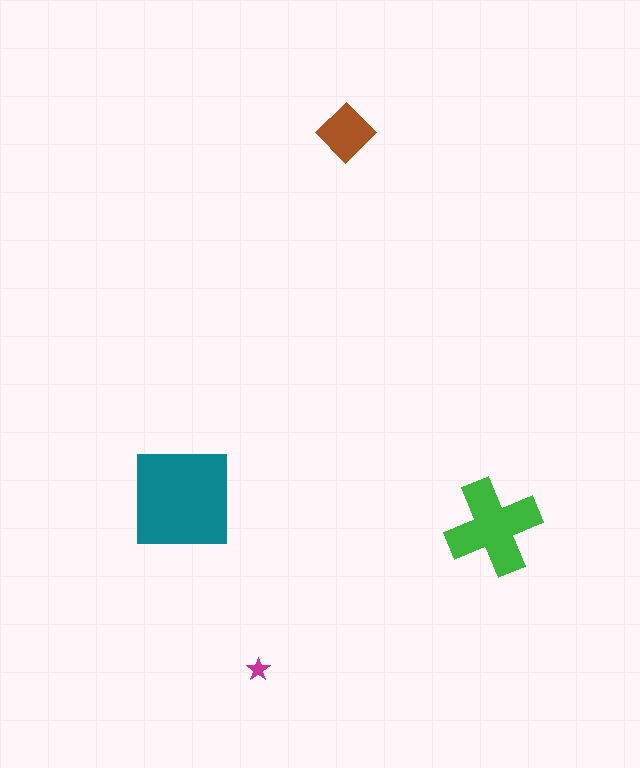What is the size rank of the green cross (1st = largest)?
2nd.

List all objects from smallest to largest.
The magenta star, the brown diamond, the green cross, the teal square.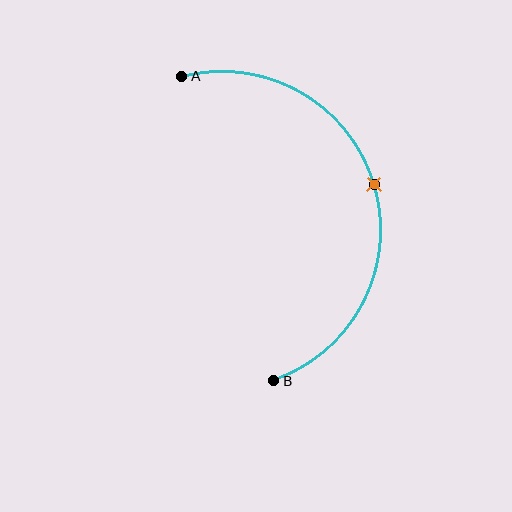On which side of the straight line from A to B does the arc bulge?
The arc bulges to the right of the straight line connecting A and B.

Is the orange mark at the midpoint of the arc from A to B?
Yes. The orange mark lies on the arc at equal arc-length from both A and B — it is the arc midpoint.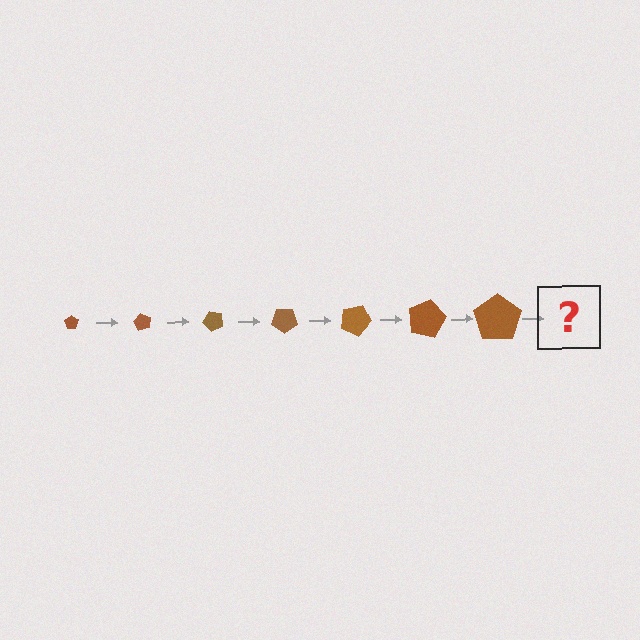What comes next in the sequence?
The next element should be a pentagon, larger than the previous one and rotated 420 degrees from the start.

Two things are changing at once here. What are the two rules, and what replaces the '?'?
The two rules are that the pentagon grows larger each step and it rotates 60 degrees each step. The '?' should be a pentagon, larger than the previous one and rotated 420 degrees from the start.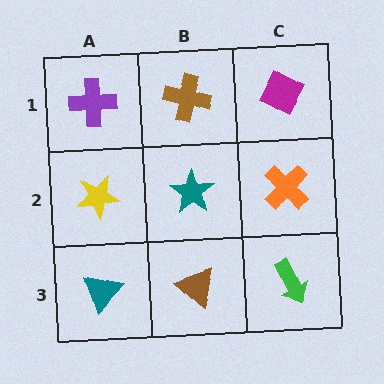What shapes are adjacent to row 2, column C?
A magenta diamond (row 1, column C), a green arrow (row 3, column C), a teal star (row 2, column B).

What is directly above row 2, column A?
A purple cross.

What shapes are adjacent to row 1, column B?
A teal star (row 2, column B), a purple cross (row 1, column A), a magenta diamond (row 1, column C).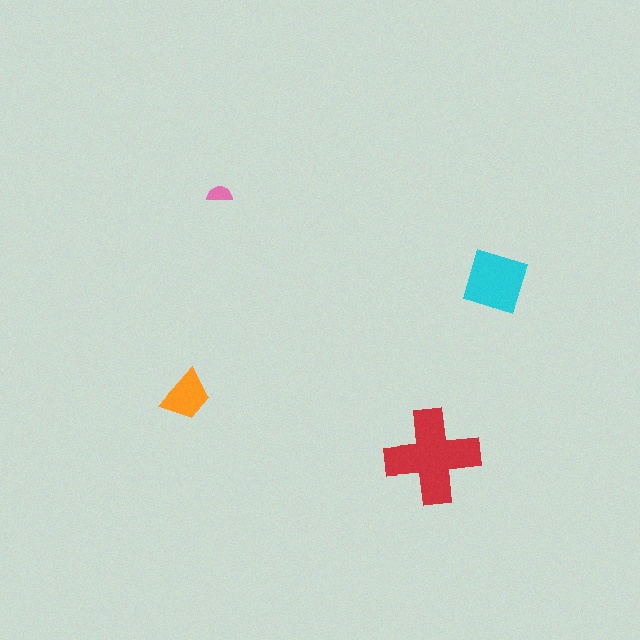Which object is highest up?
The pink semicircle is topmost.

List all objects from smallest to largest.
The pink semicircle, the orange trapezoid, the cyan diamond, the red cross.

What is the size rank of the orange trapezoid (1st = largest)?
3rd.